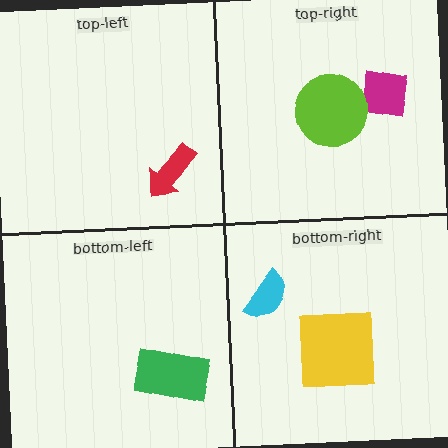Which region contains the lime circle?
The top-right region.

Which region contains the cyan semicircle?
The bottom-right region.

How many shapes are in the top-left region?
1.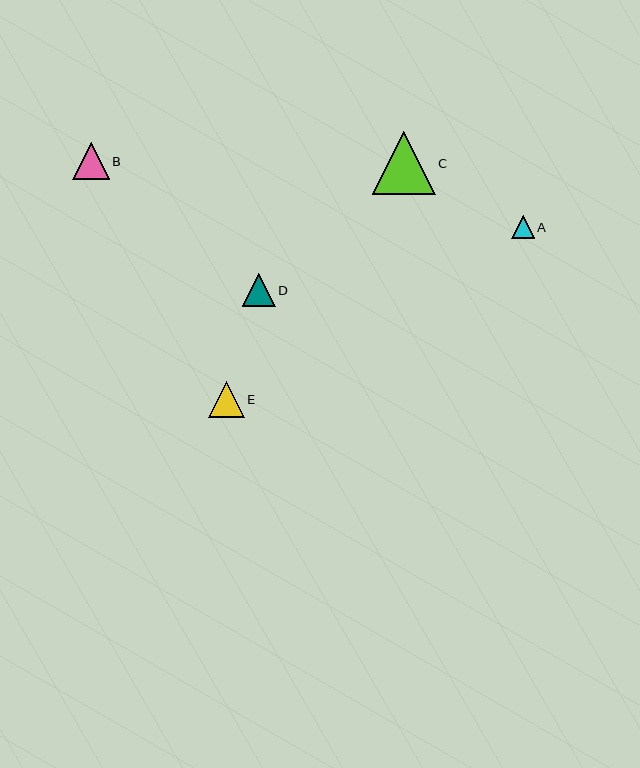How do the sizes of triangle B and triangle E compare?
Triangle B and triangle E are approximately the same size.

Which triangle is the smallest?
Triangle A is the smallest with a size of approximately 23 pixels.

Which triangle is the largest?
Triangle C is the largest with a size of approximately 63 pixels.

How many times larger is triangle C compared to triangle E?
Triangle C is approximately 1.8 times the size of triangle E.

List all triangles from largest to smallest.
From largest to smallest: C, B, E, D, A.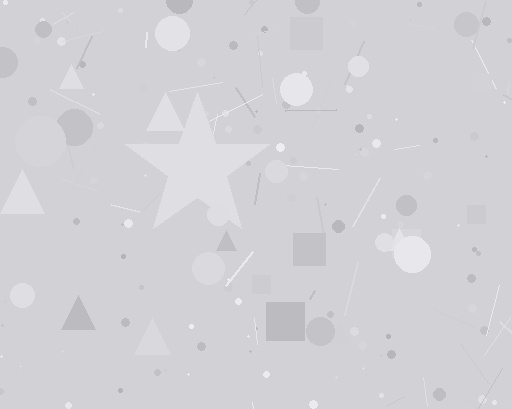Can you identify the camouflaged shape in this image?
The camouflaged shape is a star.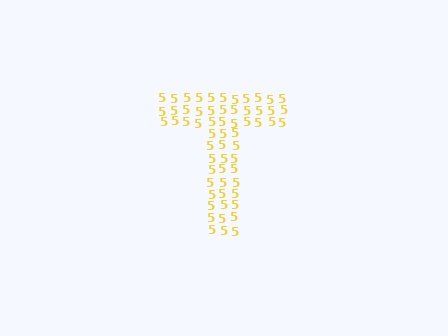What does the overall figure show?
The overall figure shows the letter T.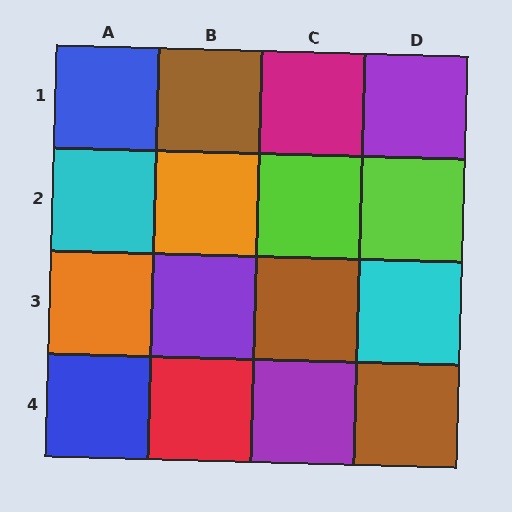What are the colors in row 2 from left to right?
Cyan, orange, lime, lime.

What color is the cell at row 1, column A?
Blue.